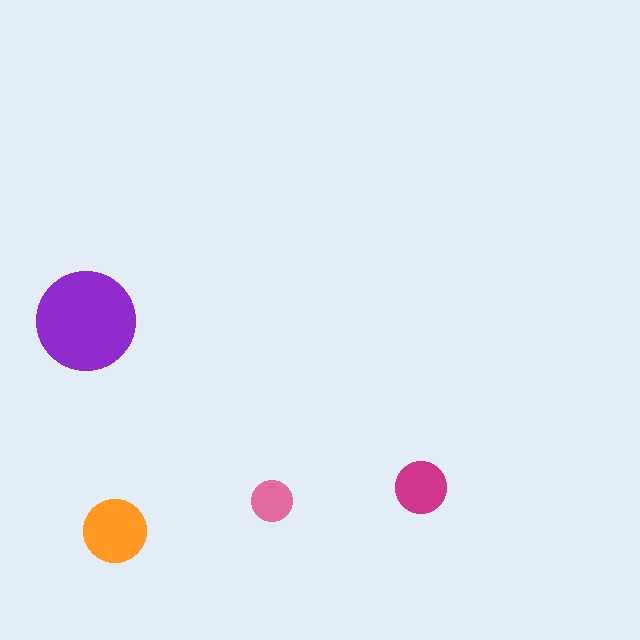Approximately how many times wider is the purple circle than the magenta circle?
About 2 times wider.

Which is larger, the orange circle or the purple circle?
The purple one.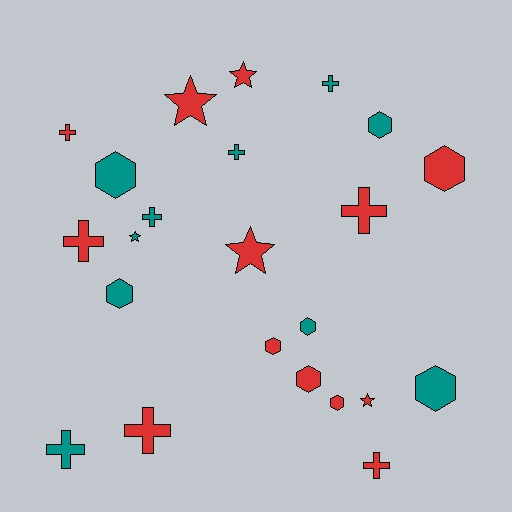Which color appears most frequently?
Red, with 13 objects.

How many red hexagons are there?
There are 4 red hexagons.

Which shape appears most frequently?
Hexagon, with 9 objects.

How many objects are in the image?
There are 23 objects.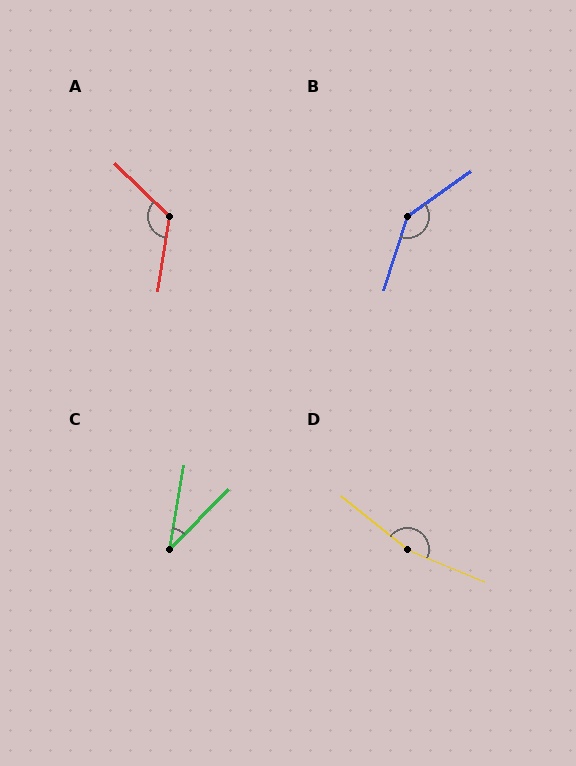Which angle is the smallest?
C, at approximately 35 degrees.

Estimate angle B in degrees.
Approximately 143 degrees.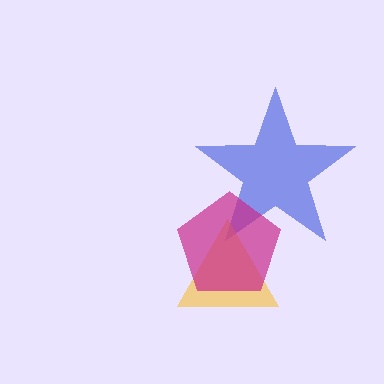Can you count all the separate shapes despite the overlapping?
Yes, there are 3 separate shapes.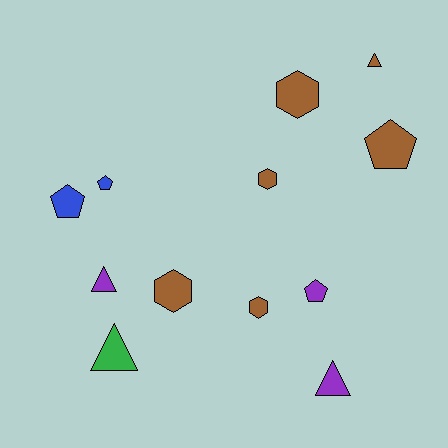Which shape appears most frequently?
Pentagon, with 4 objects.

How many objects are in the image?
There are 12 objects.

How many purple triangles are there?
There are 2 purple triangles.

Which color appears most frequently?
Brown, with 6 objects.